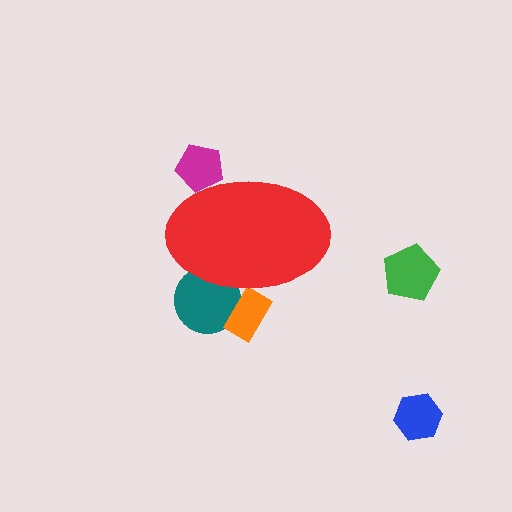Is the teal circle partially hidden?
Yes, the teal circle is partially hidden behind the red ellipse.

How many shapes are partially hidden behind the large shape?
3 shapes are partially hidden.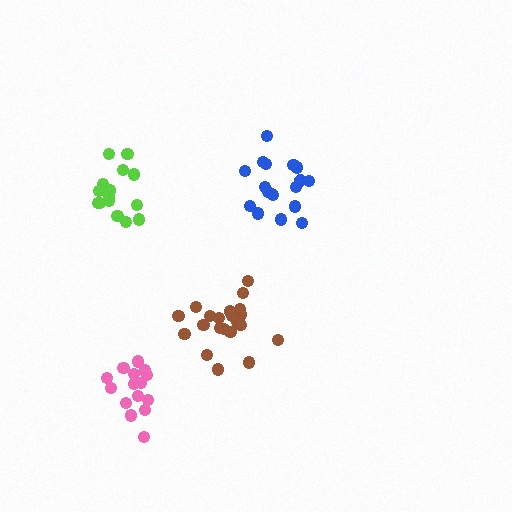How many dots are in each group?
Group 1: 15 dots, Group 2: 18 dots, Group 3: 16 dots, Group 4: 21 dots (70 total).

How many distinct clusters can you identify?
There are 4 distinct clusters.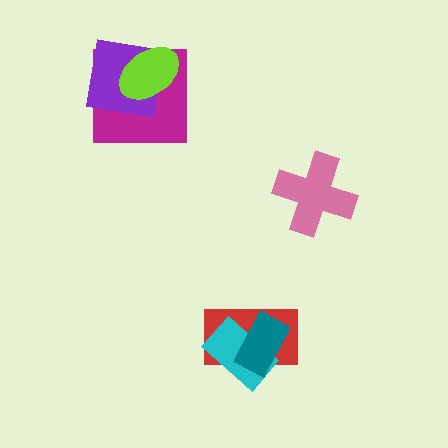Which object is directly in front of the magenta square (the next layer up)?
The purple square is directly in front of the magenta square.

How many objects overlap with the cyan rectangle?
2 objects overlap with the cyan rectangle.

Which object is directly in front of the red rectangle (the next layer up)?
The cyan rectangle is directly in front of the red rectangle.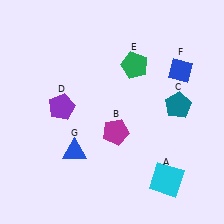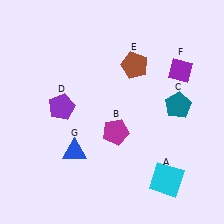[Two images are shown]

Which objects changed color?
E changed from green to brown. F changed from blue to purple.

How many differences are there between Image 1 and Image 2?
There are 2 differences between the two images.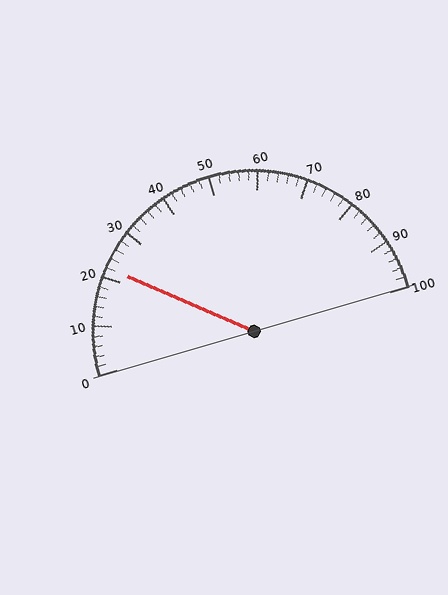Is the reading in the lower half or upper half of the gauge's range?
The reading is in the lower half of the range (0 to 100).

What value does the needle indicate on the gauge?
The needle indicates approximately 22.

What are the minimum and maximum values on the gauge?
The gauge ranges from 0 to 100.